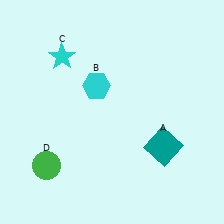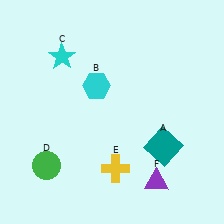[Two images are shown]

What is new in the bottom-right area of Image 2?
A yellow cross (E) was added in the bottom-right area of Image 2.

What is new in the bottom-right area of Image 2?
A purple triangle (F) was added in the bottom-right area of Image 2.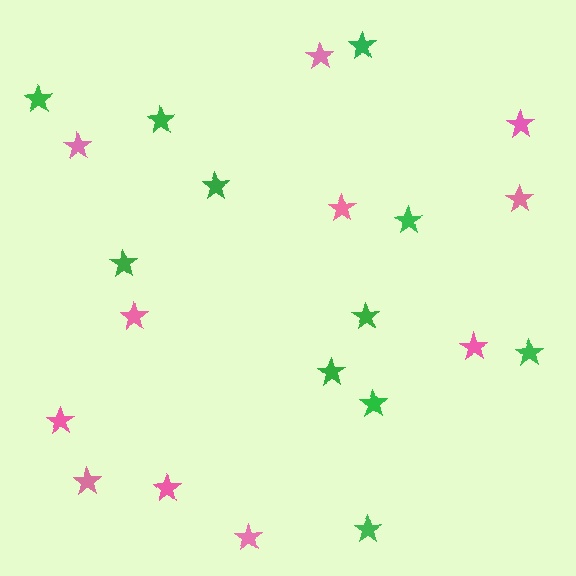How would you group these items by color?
There are 2 groups: one group of pink stars (11) and one group of green stars (11).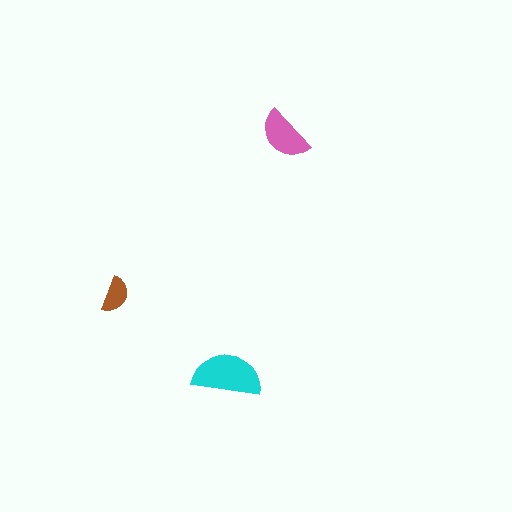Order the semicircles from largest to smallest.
the cyan one, the pink one, the brown one.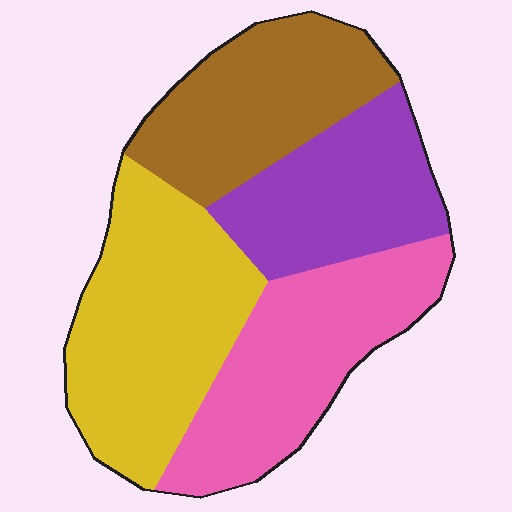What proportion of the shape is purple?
Purple takes up about one fifth (1/5) of the shape.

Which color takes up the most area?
Yellow, at roughly 30%.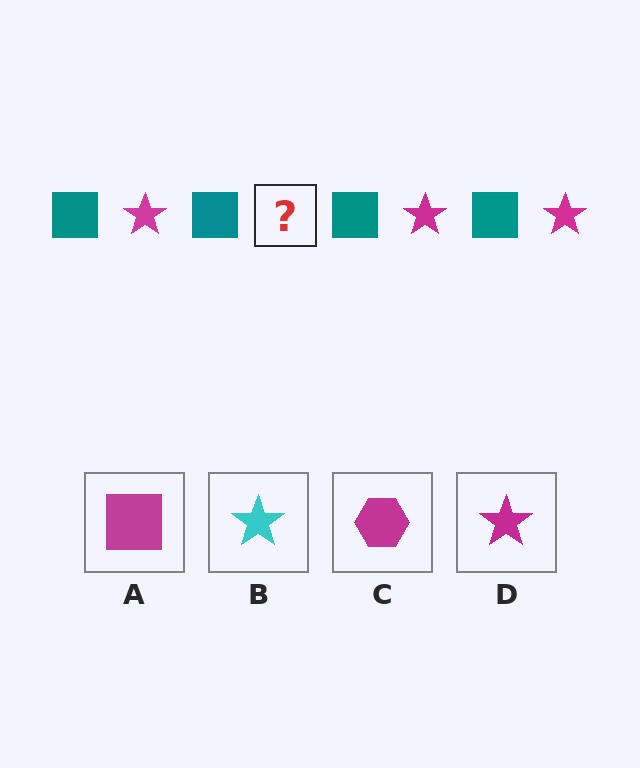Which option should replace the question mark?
Option D.